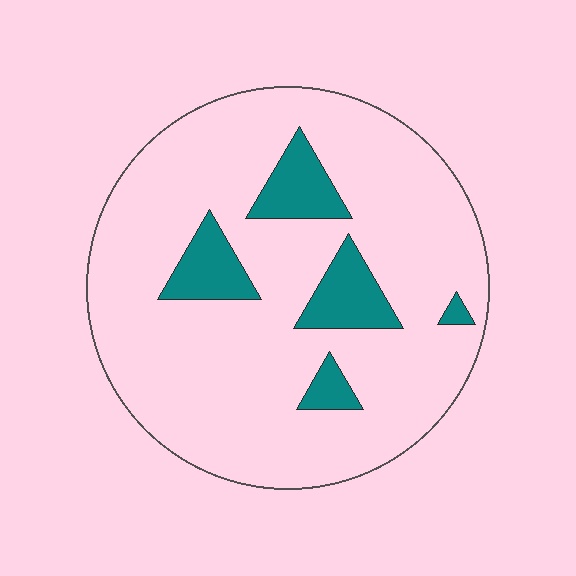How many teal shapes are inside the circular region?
5.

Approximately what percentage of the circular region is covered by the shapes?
Approximately 15%.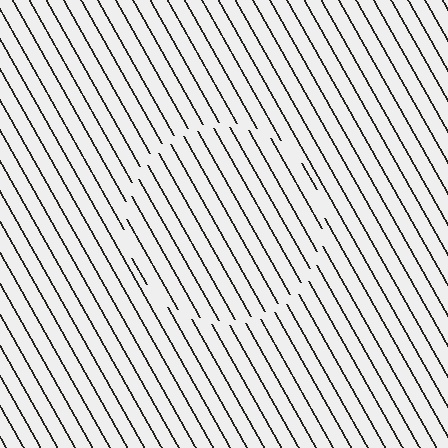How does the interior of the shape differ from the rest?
The interior of the shape contains the same grating, shifted by half a period — the contour is defined by the phase discontinuity where line-ends from the inner and outer gratings abut.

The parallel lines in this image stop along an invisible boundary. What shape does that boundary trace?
An illusory circle. The interior of the shape contains the same grating, shifted by half a period — the contour is defined by the phase discontinuity where line-ends from the inner and outer gratings abut.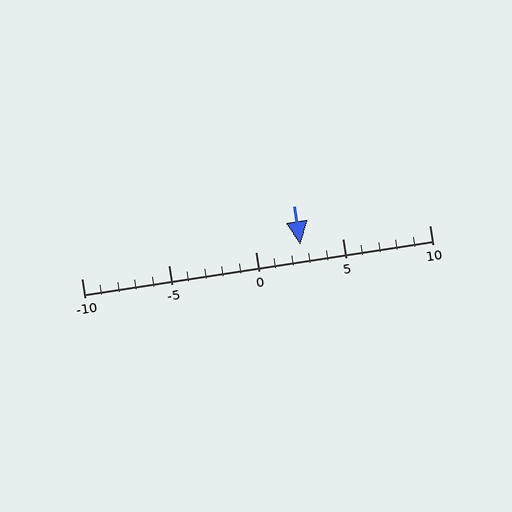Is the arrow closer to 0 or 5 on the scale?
The arrow is closer to 5.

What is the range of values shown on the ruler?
The ruler shows values from -10 to 10.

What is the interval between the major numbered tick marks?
The major tick marks are spaced 5 units apart.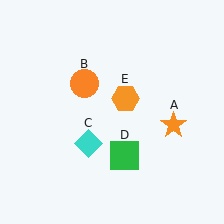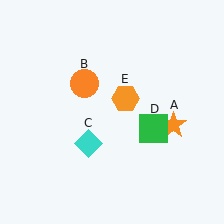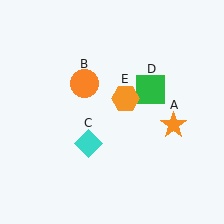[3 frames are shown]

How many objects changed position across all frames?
1 object changed position: green square (object D).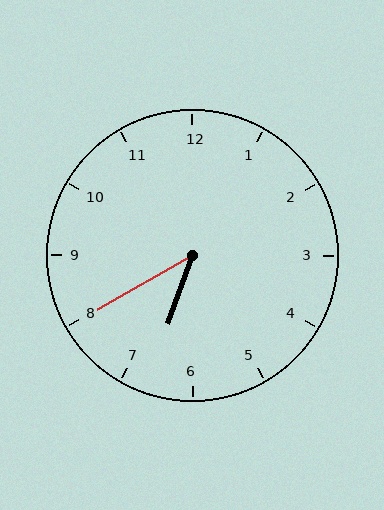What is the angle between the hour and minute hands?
Approximately 40 degrees.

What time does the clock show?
6:40.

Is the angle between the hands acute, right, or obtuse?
It is acute.